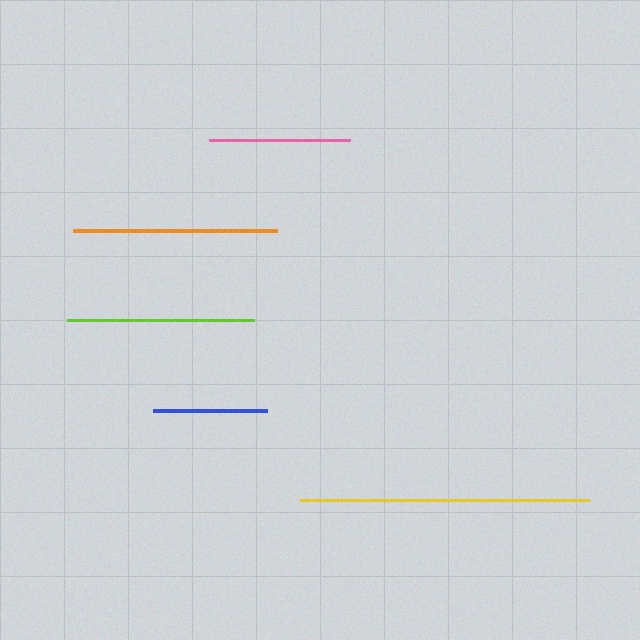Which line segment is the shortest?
The blue line is the shortest at approximately 114 pixels.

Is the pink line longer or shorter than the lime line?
The lime line is longer than the pink line.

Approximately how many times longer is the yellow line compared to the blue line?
The yellow line is approximately 2.5 times the length of the blue line.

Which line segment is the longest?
The yellow line is the longest at approximately 288 pixels.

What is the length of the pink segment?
The pink segment is approximately 140 pixels long.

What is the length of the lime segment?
The lime segment is approximately 186 pixels long.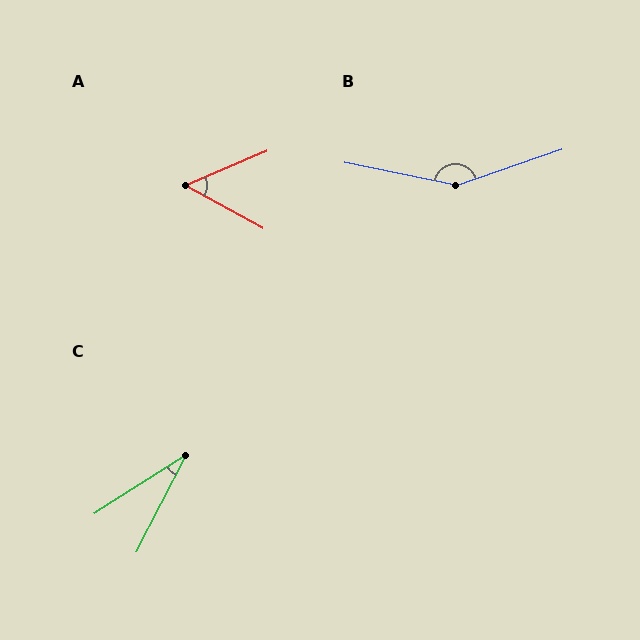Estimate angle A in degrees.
Approximately 51 degrees.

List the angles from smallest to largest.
C (30°), A (51°), B (149°).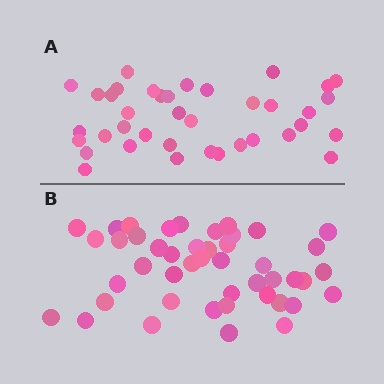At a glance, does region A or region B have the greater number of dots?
Region B (the bottom region) has more dots.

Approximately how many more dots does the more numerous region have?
Region B has roughly 8 or so more dots than region A.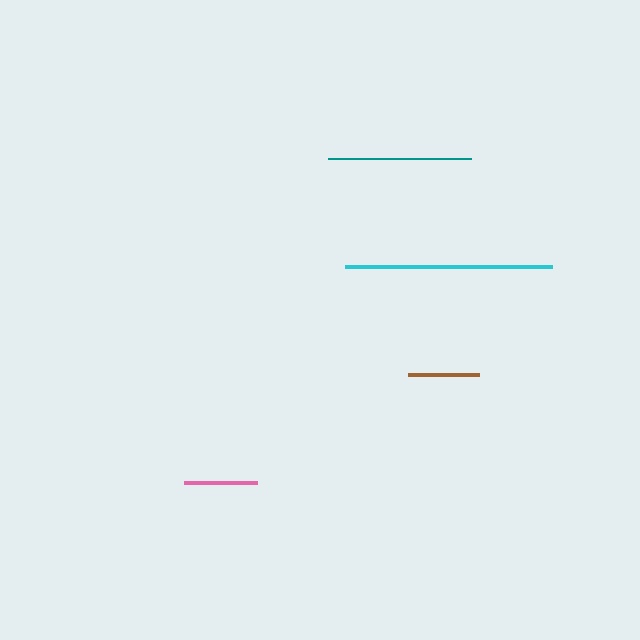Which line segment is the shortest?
The brown line is the shortest at approximately 71 pixels.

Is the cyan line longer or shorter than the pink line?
The cyan line is longer than the pink line.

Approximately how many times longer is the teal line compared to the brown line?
The teal line is approximately 2.0 times the length of the brown line.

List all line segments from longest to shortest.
From longest to shortest: cyan, teal, pink, brown.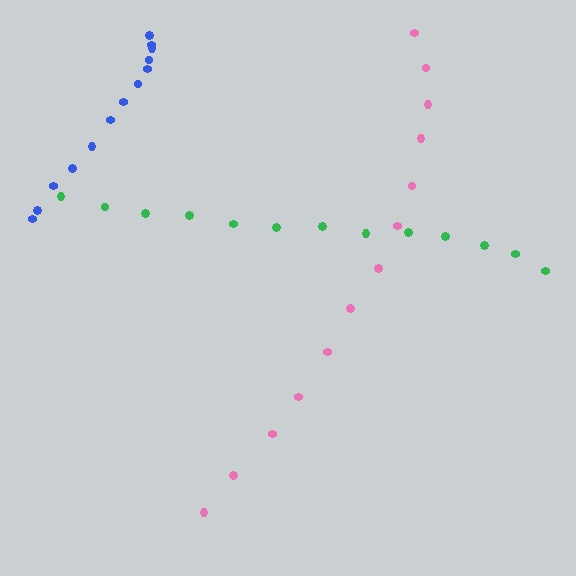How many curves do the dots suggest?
There are 3 distinct paths.